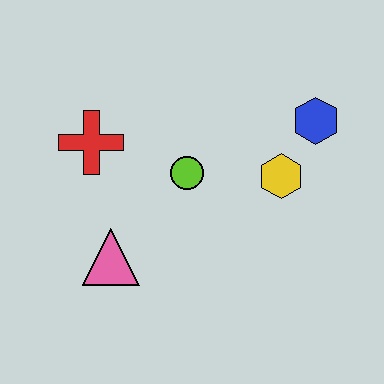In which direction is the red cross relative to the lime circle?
The red cross is to the left of the lime circle.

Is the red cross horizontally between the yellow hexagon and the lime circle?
No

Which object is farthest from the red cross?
The blue hexagon is farthest from the red cross.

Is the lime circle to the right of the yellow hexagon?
No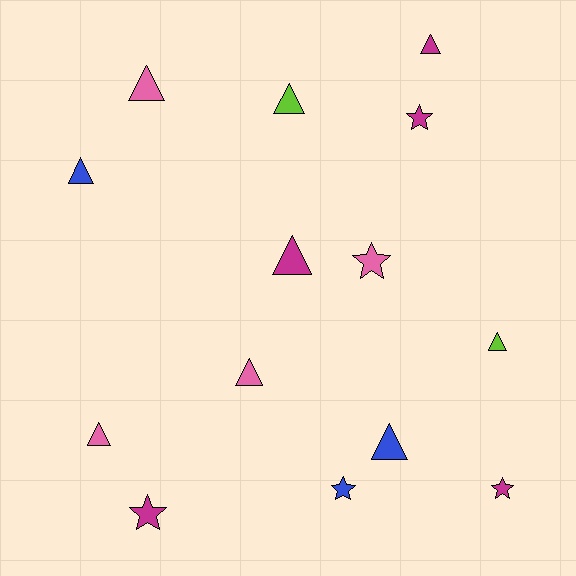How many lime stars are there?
There are no lime stars.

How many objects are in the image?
There are 14 objects.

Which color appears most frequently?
Magenta, with 5 objects.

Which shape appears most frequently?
Triangle, with 9 objects.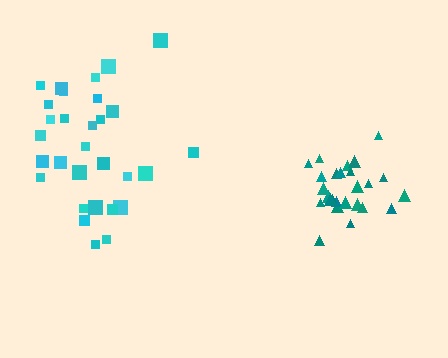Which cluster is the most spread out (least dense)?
Cyan.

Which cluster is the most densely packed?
Teal.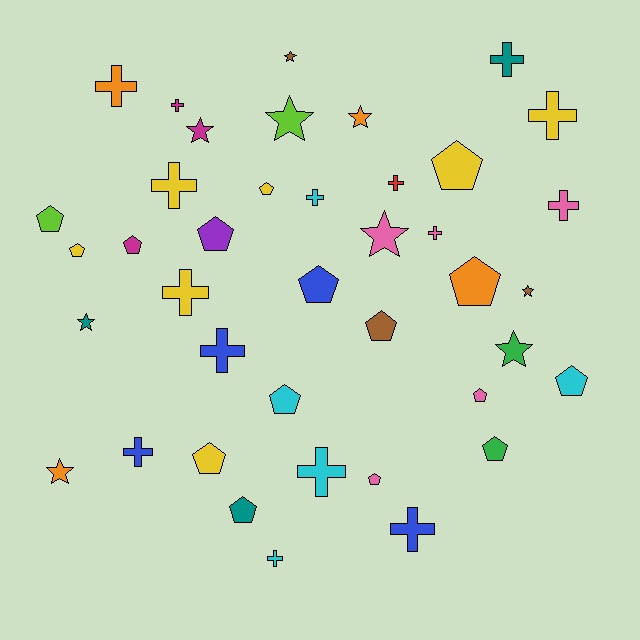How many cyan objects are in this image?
There are 5 cyan objects.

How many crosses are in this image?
There are 15 crosses.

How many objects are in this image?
There are 40 objects.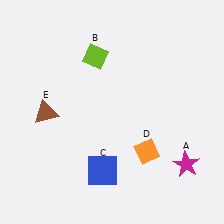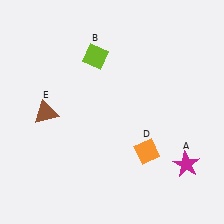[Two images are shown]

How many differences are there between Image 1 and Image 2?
There is 1 difference between the two images.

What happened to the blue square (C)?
The blue square (C) was removed in Image 2. It was in the bottom-left area of Image 1.